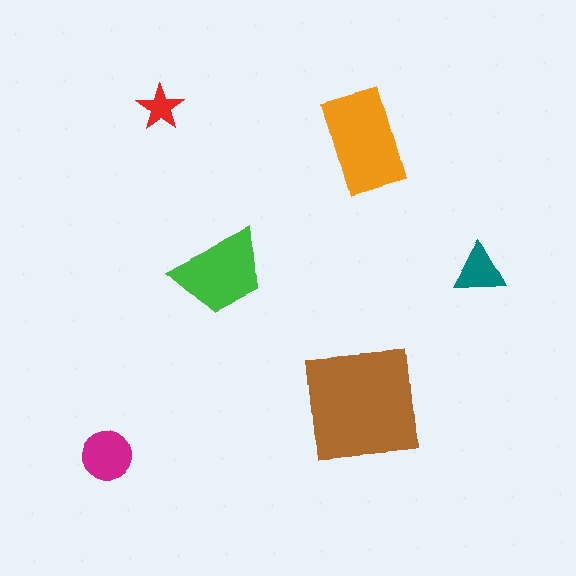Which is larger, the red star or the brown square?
The brown square.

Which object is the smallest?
The red star.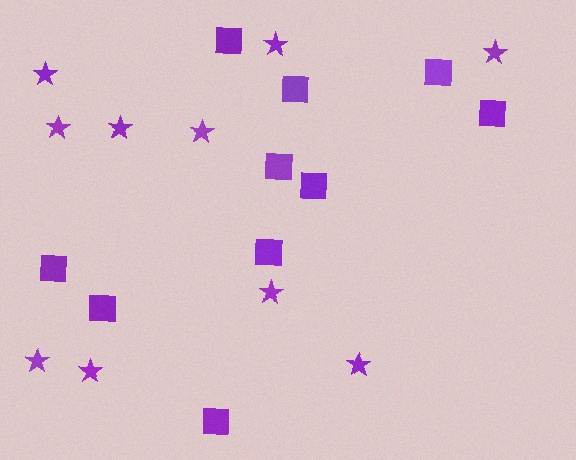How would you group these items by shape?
There are 2 groups: one group of squares (10) and one group of stars (10).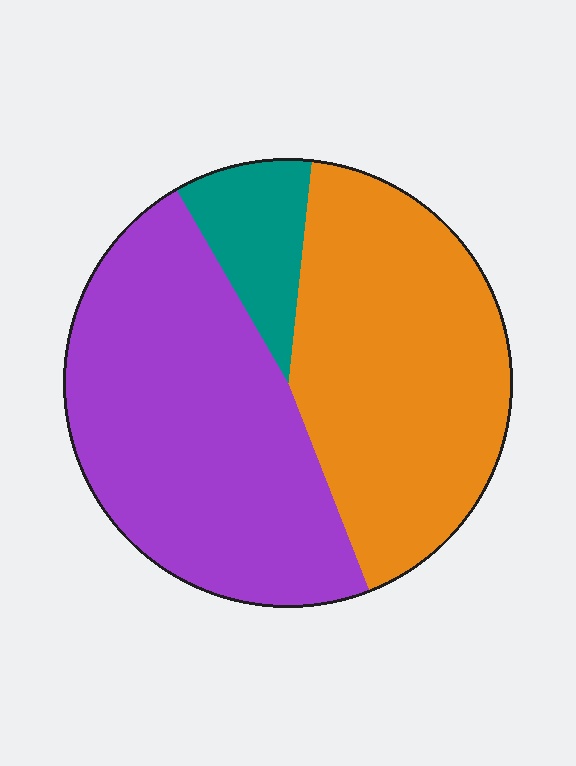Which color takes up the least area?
Teal, at roughly 10%.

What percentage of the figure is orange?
Orange covers about 40% of the figure.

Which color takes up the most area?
Purple, at roughly 50%.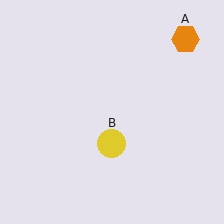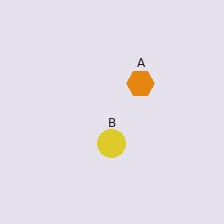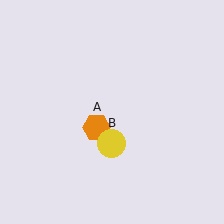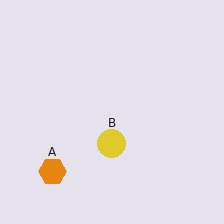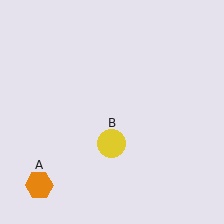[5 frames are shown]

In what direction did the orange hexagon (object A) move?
The orange hexagon (object A) moved down and to the left.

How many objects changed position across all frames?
1 object changed position: orange hexagon (object A).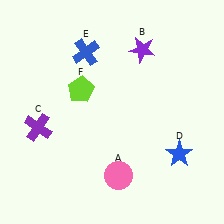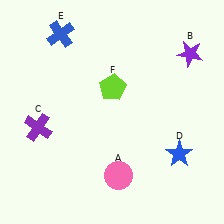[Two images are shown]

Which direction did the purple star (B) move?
The purple star (B) moved right.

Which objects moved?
The objects that moved are: the purple star (B), the blue cross (E), the lime pentagon (F).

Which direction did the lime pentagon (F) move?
The lime pentagon (F) moved right.